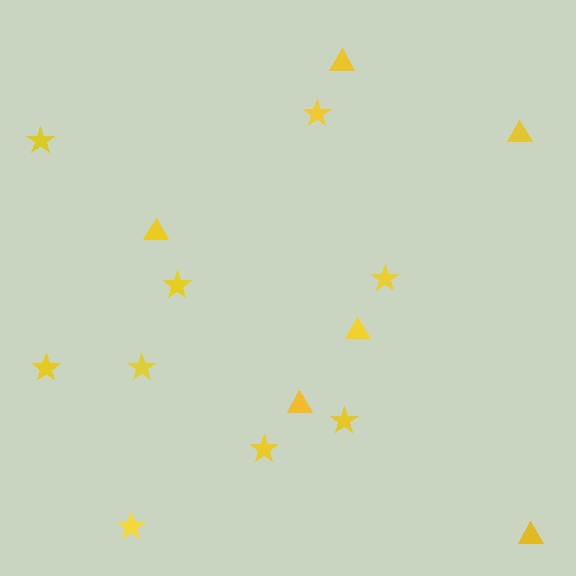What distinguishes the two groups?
There are 2 groups: one group of triangles (6) and one group of stars (9).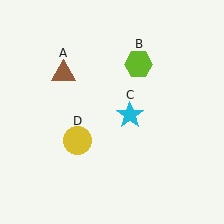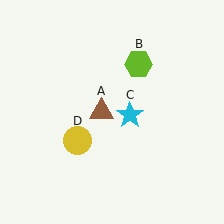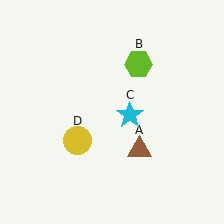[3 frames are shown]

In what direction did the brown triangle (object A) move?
The brown triangle (object A) moved down and to the right.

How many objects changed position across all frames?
1 object changed position: brown triangle (object A).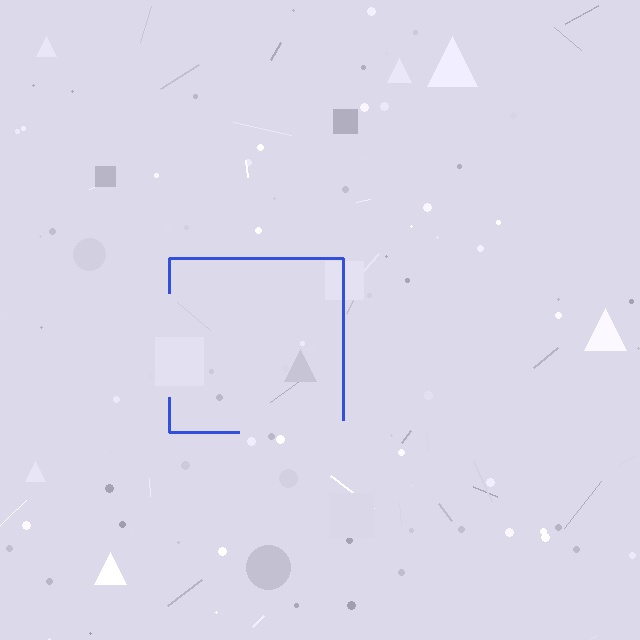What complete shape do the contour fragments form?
The contour fragments form a square.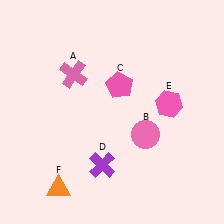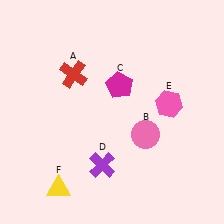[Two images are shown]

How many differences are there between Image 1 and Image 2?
There are 3 differences between the two images.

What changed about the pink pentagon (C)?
In Image 1, C is pink. In Image 2, it changed to magenta.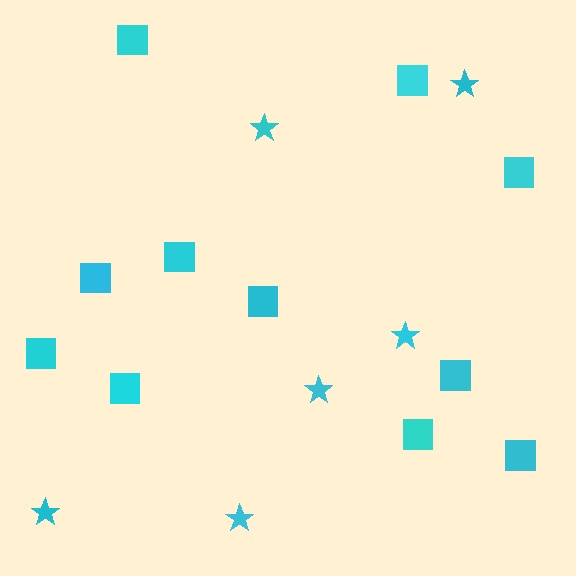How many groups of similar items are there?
There are 2 groups: one group of squares (11) and one group of stars (6).